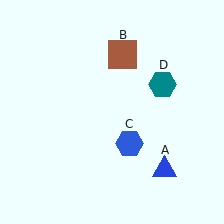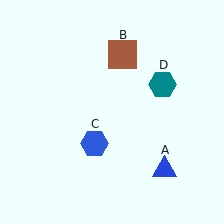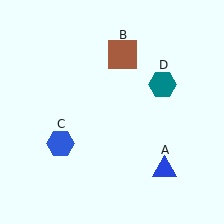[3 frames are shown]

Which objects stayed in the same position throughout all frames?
Blue triangle (object A) and brown square (object B) and teal hexagon (object D) remained stationary.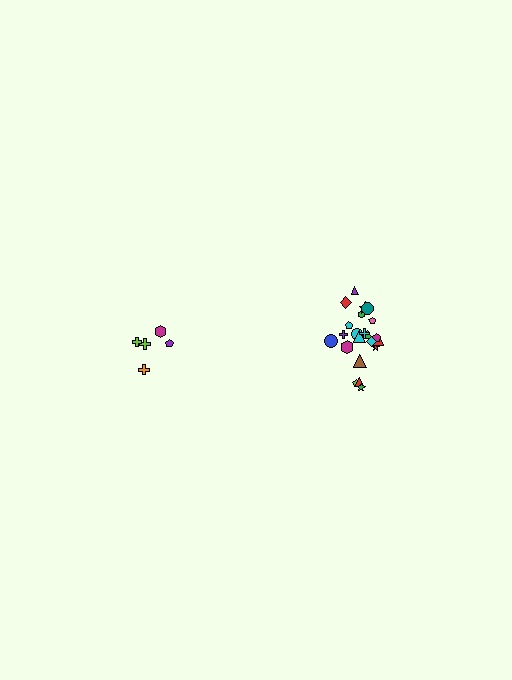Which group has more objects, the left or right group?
The right group.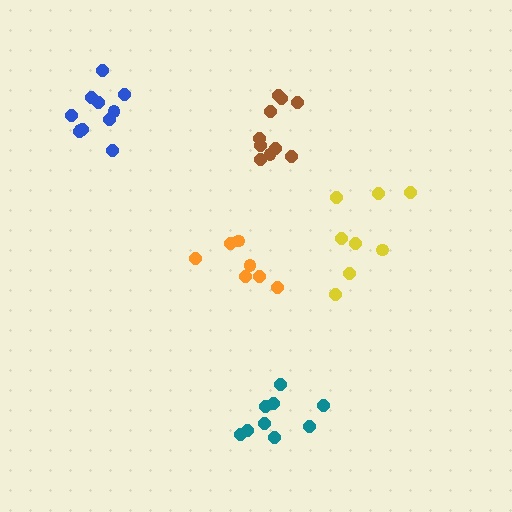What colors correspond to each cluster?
The clusters are colored: brown, teal, blue, orange, yellow.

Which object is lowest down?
The teal cluster is bottommost.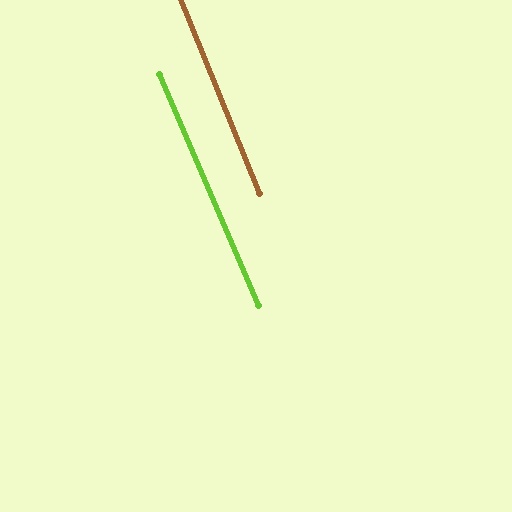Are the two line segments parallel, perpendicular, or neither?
Parallel — their directions differ by only 1.3°.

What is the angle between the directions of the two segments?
Approximately 1 degree.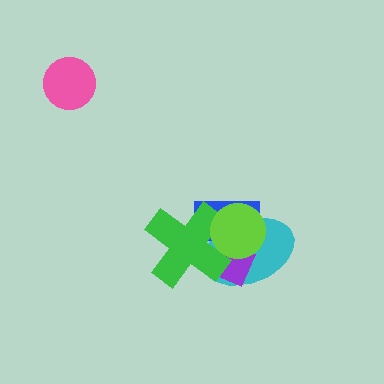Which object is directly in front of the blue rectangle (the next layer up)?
The green cross is directly in front of the blue rectangle.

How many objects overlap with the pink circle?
0 objects overlap with the pink circle.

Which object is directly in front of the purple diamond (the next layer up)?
The blue rectangle is directly in front of the purple diamond.